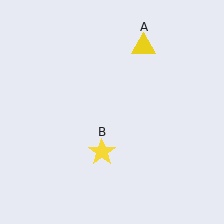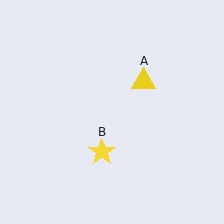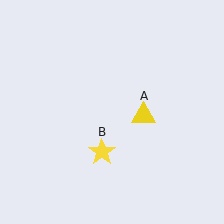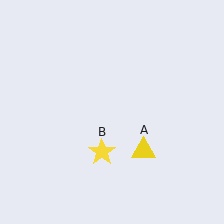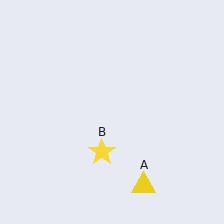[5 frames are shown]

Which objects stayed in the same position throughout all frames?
Yellow star (object B) remained stationary.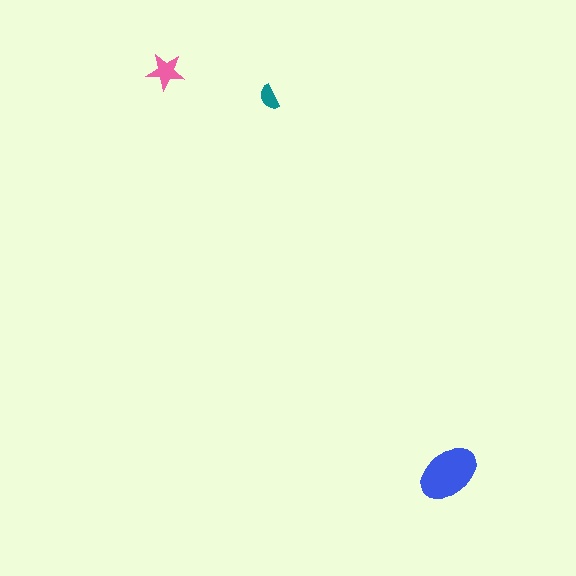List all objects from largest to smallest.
The blue ellipse, the pink star, the teal semicircle.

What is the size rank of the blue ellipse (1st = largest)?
1st.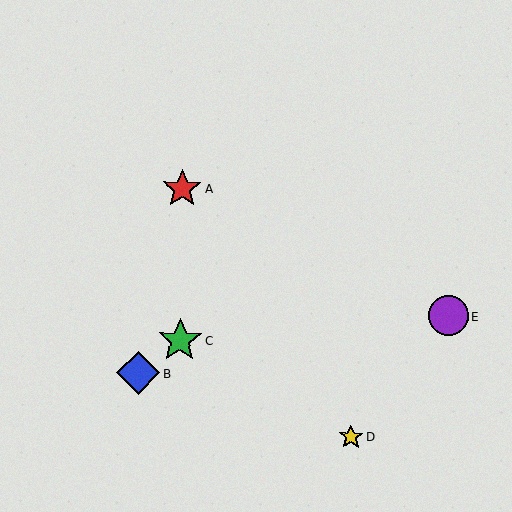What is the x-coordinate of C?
Object C is at x≈180.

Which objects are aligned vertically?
Objects A, C are aligned vertically.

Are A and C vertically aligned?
Yes, both are at x≈182.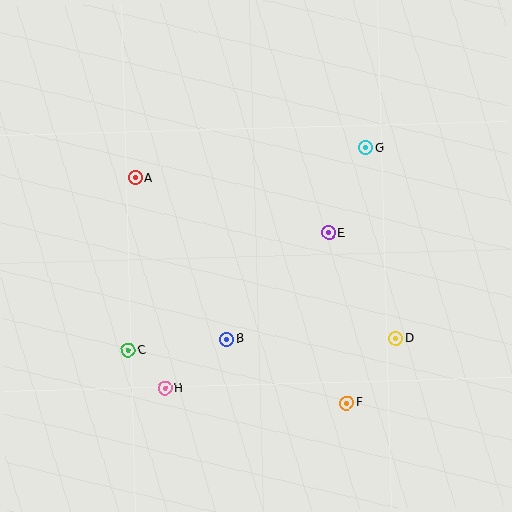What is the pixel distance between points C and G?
The distance between C and G is 312 pixels.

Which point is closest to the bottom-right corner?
Point F is closest to the bottom-right corner.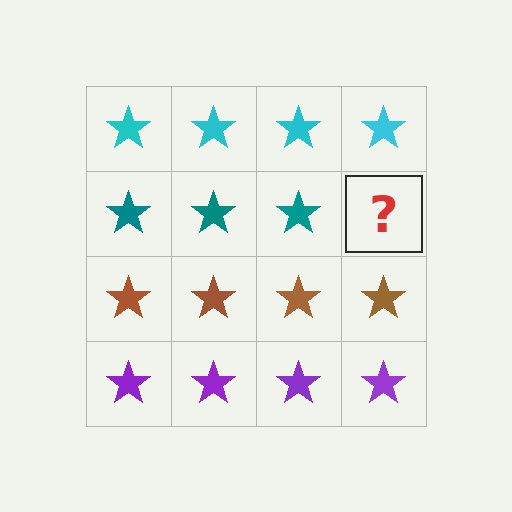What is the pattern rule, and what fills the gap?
The rule is that each row has a consistent color. The gap should be filled with a teal star.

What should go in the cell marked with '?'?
The missing cell should contain a teal star.